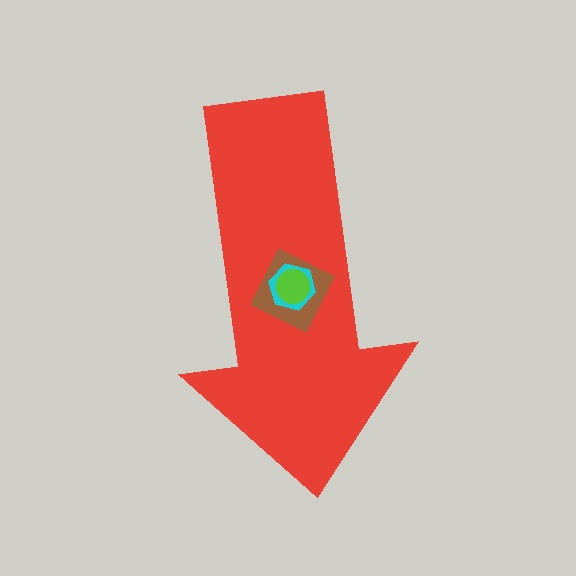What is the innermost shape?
The lime circle.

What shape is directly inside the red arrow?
The brown diamond.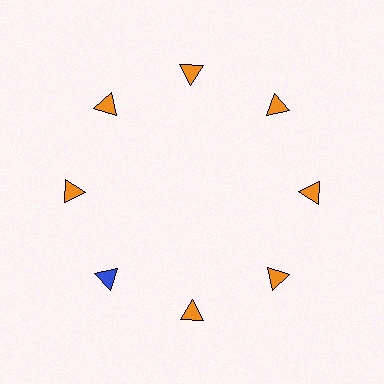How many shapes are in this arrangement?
There are 8 shapes arranged in a ring pattern.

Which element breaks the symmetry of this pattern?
The blue triangle at roughly the 8 o'clock position breaks the symmetry. All other shapes are orange triangles.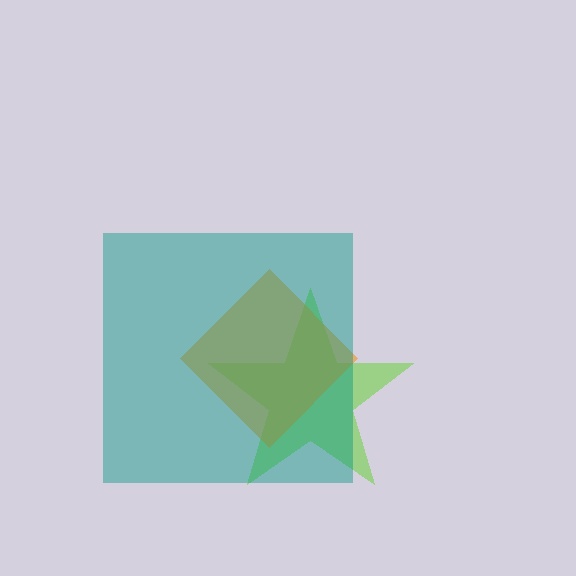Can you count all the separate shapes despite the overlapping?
Yes, there are 3 separate shapes.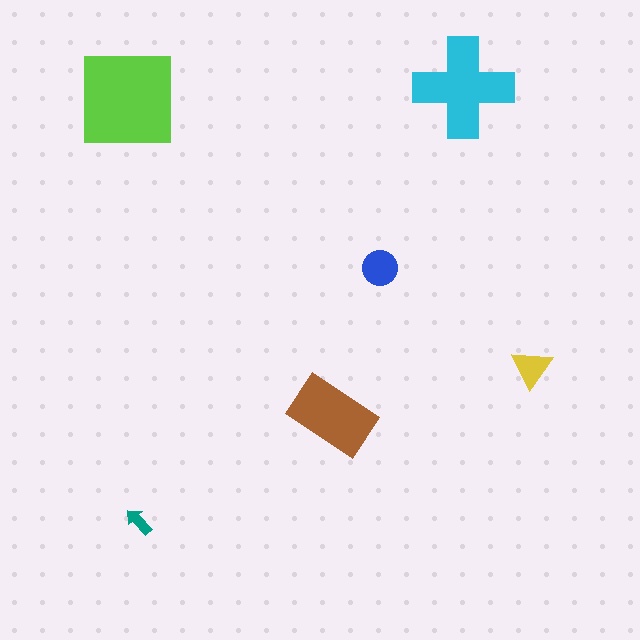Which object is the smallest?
The teal arrow.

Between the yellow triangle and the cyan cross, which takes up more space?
The cyan cross.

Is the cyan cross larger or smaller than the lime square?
Smaller.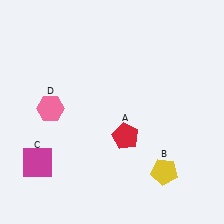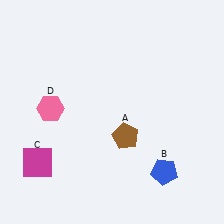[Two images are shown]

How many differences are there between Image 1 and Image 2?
There are 2 differences between the two images.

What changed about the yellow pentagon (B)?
In Image 1, B is yellow. In Image 2, it changed to blue.